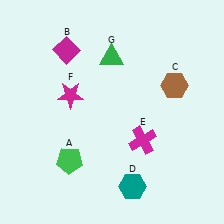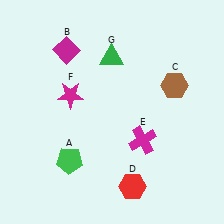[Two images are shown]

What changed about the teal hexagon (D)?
In Image 1, D is teal. In Image 2, it changed to red.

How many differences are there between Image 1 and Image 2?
There is 1 difference between the two images.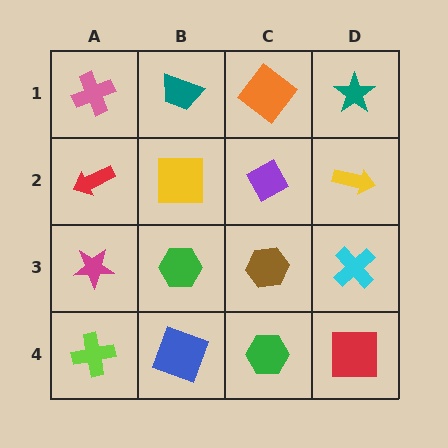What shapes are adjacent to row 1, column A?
A red arrow (row 2, column A), a teal trapezoid (row 1, column B).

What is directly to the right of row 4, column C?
A red square.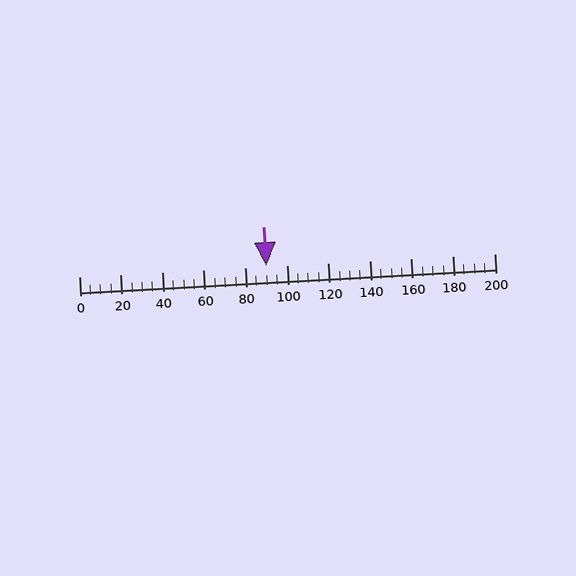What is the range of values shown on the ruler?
The ruler shows values from 0 to 200.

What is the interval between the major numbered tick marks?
The major tick marks are spaced 20 units apart.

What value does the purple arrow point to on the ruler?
The purple arrow points to approximately 90.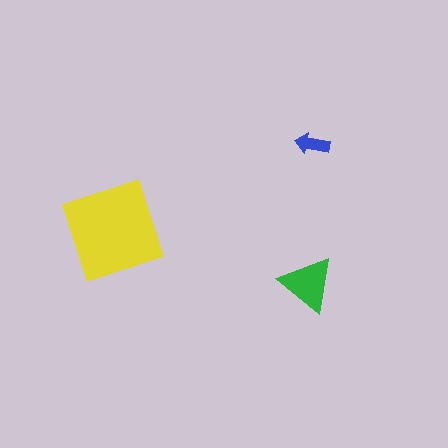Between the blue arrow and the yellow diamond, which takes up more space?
The yellow diamond.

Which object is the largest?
The yellow diamond.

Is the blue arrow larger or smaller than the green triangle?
Smaller.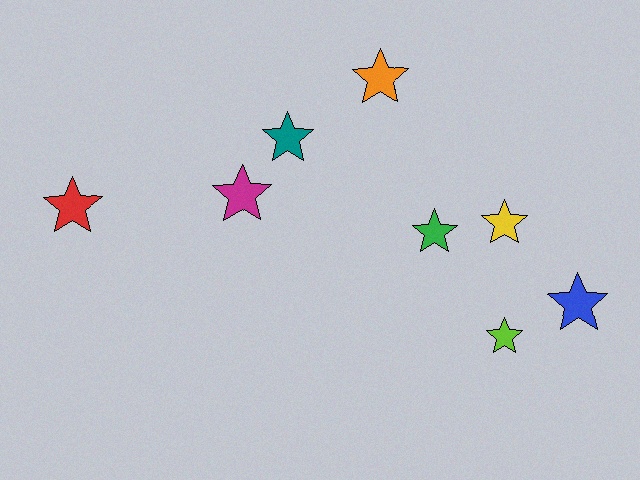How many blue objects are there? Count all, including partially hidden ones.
There is 1 blue object.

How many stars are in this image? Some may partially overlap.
There are 8 stars.